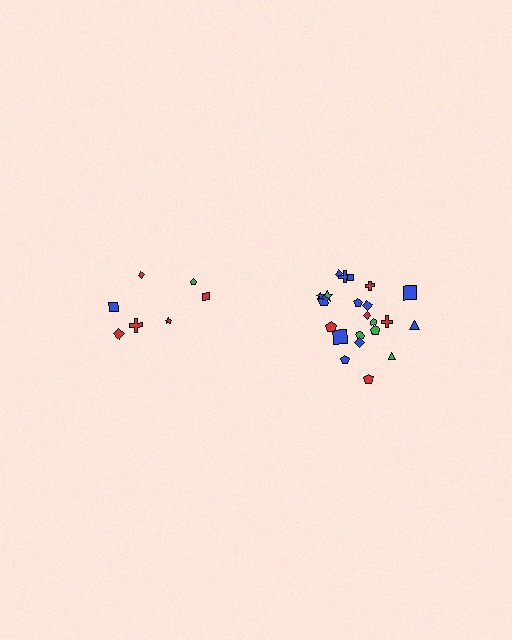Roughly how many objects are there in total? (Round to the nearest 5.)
Roughly 30 objects in total.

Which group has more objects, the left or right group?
The right group.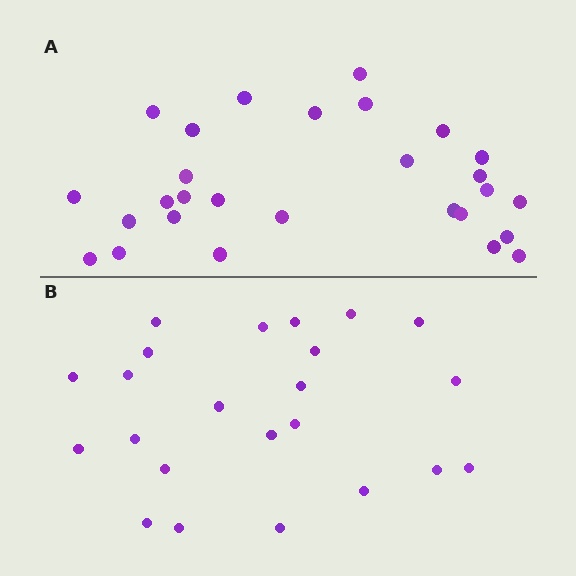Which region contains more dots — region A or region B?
Region A (the top region) has more dots.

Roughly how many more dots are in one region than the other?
Region A has about 5 more dots than region B.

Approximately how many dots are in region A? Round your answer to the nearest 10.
About 30 dots. (The exact count is 28, which rounds to 30.)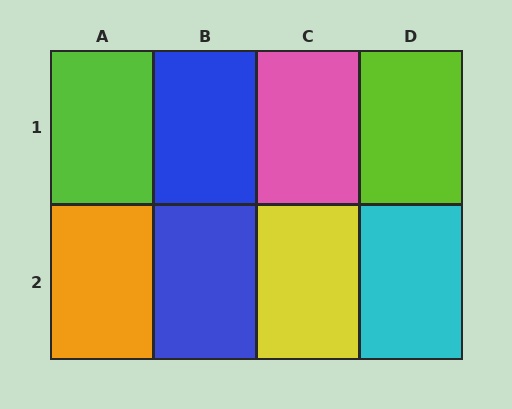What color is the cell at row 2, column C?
Yellow.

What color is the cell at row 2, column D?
Cyan.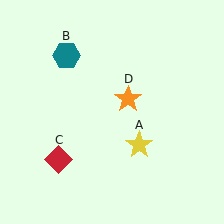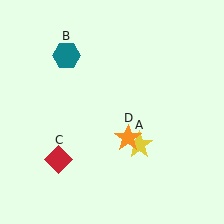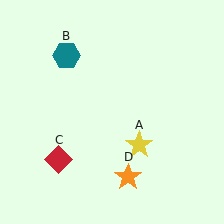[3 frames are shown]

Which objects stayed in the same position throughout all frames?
Yellow star (object A) and teal hexagon (object B) and red diamond (object C) remained stationary.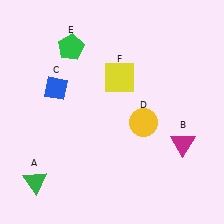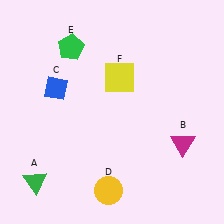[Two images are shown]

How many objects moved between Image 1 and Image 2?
1 object moved between the two images.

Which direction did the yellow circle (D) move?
The yellow circle (D) moved down.